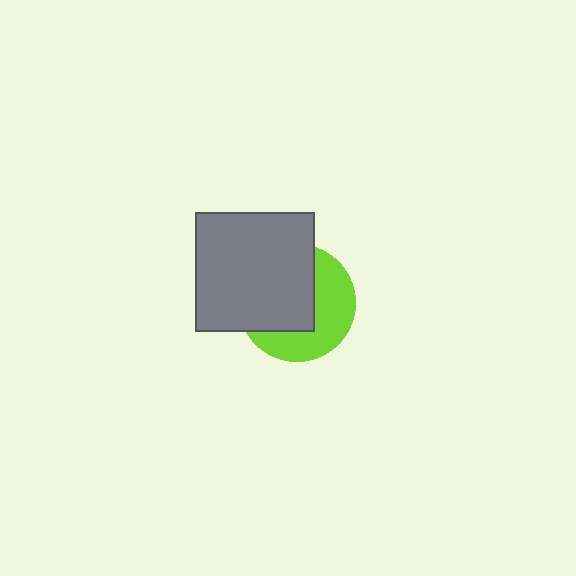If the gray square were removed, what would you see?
You would see the complete lime circle.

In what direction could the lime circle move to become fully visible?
The lime circle could move toward the lower-right. That would shift it out from behind the gray square entirely.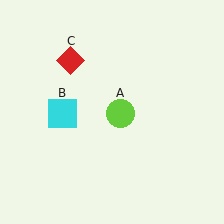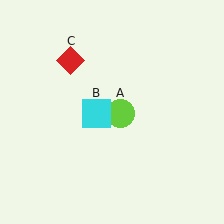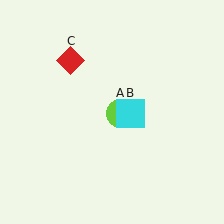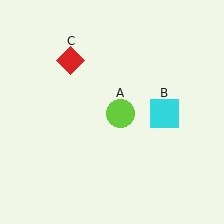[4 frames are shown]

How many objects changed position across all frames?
1 object changed position: cyan square (object B).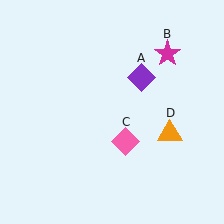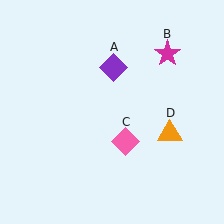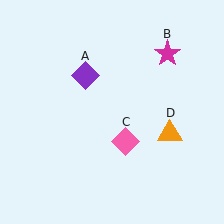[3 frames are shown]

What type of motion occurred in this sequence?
The purple diamond (object A) rotated counterclockwise around the center of the scene.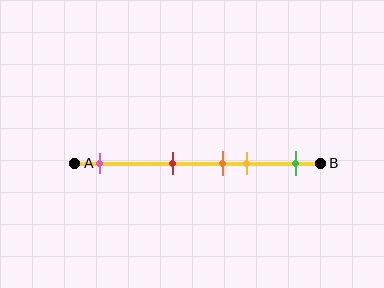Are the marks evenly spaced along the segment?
No, the marks are not evenly spaced.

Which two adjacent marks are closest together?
The orange and yellow marks are the closest adjacent pair.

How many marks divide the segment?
There are 5 marks dividing the segment.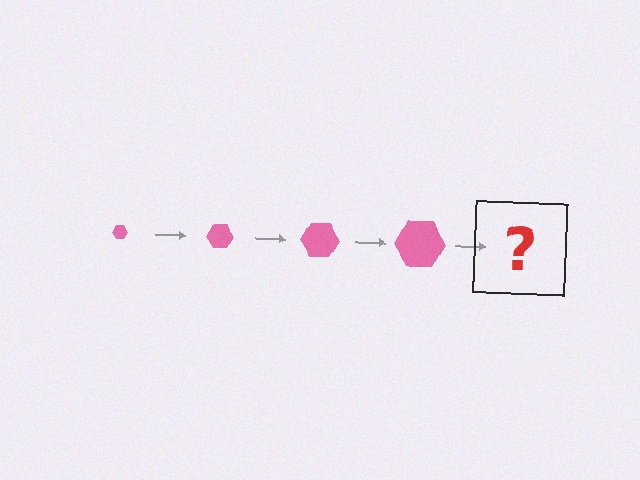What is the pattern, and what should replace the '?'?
The pattern is that the hexagon gets progressively larger each step. The '?' should be a pink hexagon, larger than the previous one.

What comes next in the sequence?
The next element should be a pink hexagon, larger than the previous one.